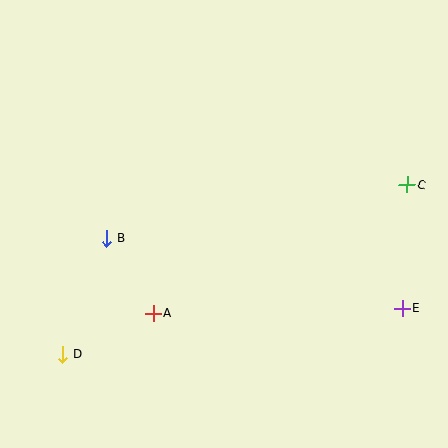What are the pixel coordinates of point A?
Point A is at (153, 313).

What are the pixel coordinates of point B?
Point B is at (106, 238).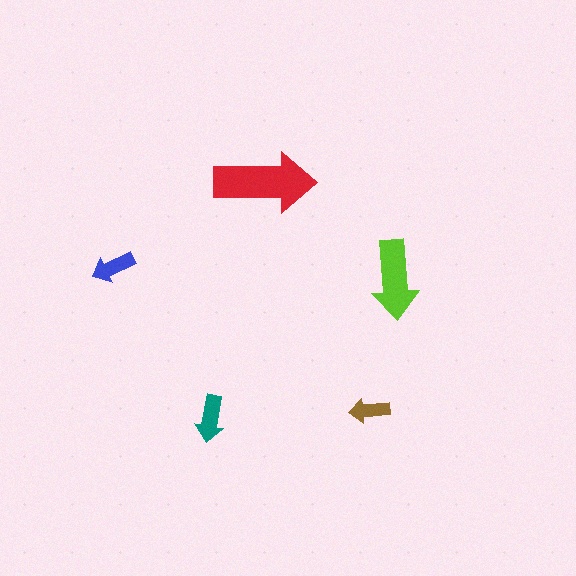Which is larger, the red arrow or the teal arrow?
The red one.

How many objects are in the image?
There are 5 objects in the image.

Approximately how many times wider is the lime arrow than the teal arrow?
About 1.5 times wider.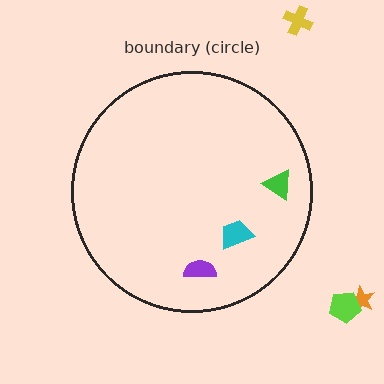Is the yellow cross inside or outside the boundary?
Outside.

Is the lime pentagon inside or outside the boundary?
Outside.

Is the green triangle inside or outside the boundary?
Inside.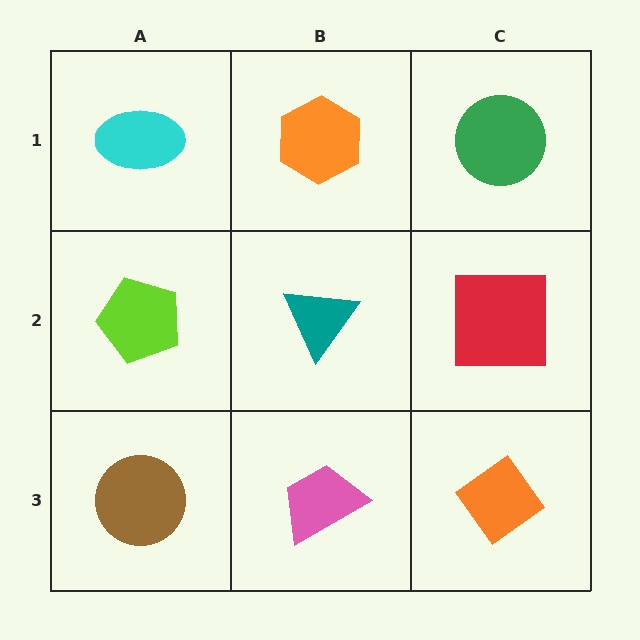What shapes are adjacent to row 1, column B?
A teal triangle (row 2, column B), a cyan ellipse (row 1, column A), a green circle (row 1, column C).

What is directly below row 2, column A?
A brown circle.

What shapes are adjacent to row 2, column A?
A cyan ellipse (row 1, column A), a brown circle (row 3, column A), a teal triangle (row 2, column B).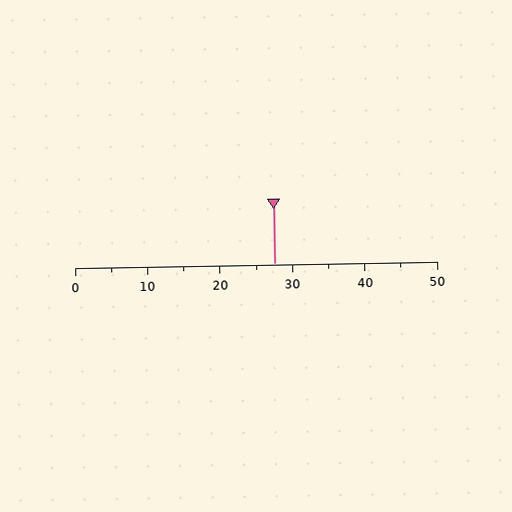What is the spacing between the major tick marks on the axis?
The major ticks are spaced 10 apart.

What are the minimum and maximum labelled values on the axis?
The axis runs from 0 to 50.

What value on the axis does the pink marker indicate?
The marker indicates approximately 27.5.